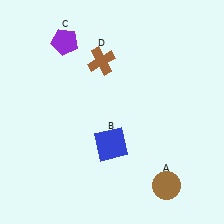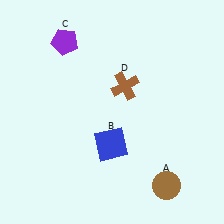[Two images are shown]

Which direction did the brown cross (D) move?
The brown cross (D) moved down.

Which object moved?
The brown cross (D) moved down.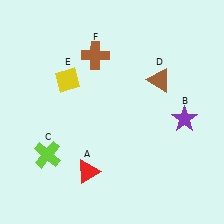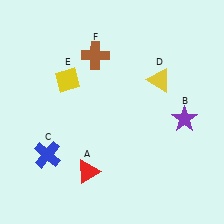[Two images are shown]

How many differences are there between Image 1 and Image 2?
There are 2 differences between the two images.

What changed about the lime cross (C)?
In Image 1, C is lime. In Image 2, it changed to blue.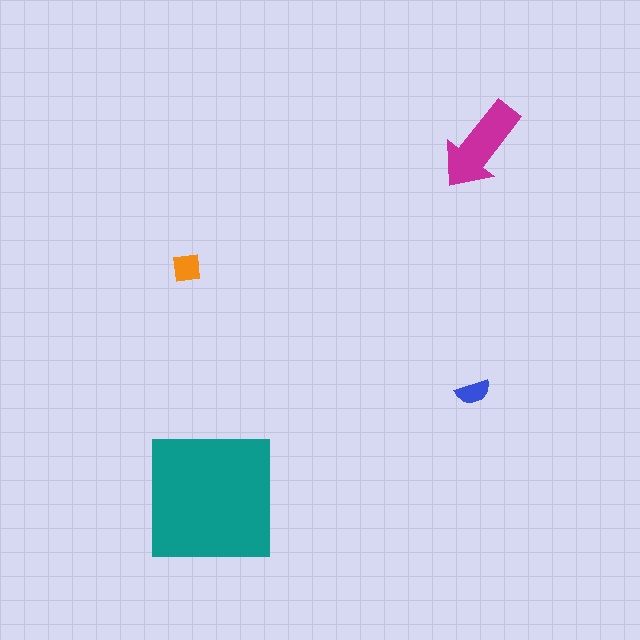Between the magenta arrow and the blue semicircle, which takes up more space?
The magenta arrow.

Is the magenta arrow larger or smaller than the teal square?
Smaller.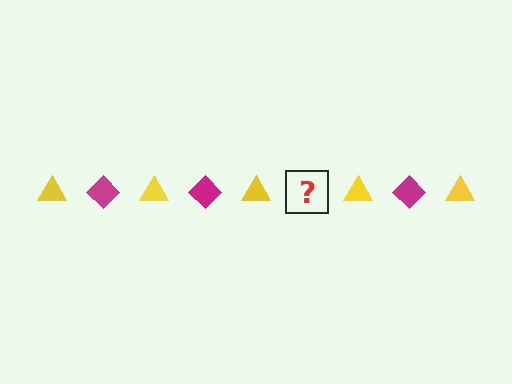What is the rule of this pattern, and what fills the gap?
The rule is that the pattern alternates between yellow triangle and magenta diamond. The gap should be filled with a magenta diamond.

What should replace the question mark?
The question mark should be replaced with a magenta diamond.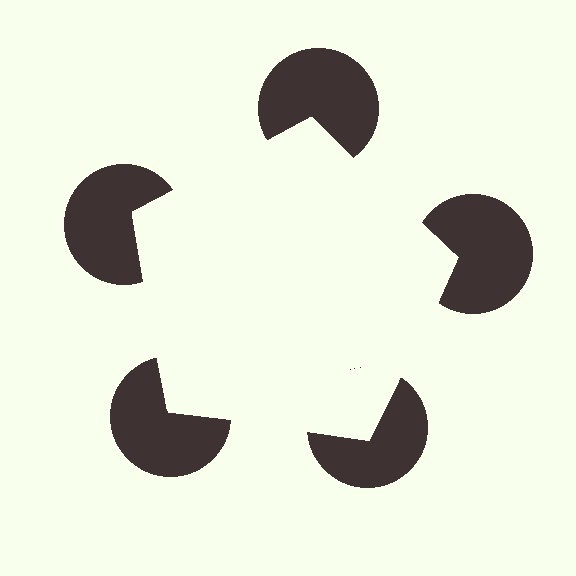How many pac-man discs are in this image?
There are 5 — one at each vertex of the illusory pentagon.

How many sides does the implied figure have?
5 sides.